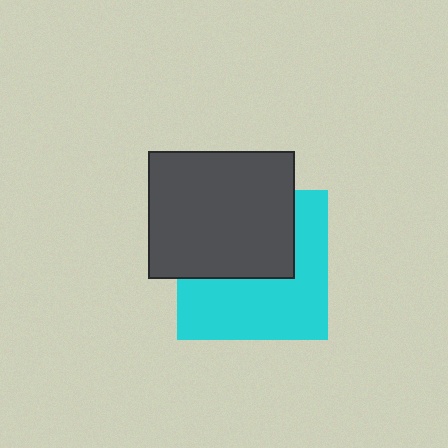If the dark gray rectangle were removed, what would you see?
You would see the complete cyan square.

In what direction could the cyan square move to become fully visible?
The cyan square could move down. That would shift it out from behind the dark gray rectangle entirely.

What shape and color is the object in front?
The object in front is a dark gray rectangle.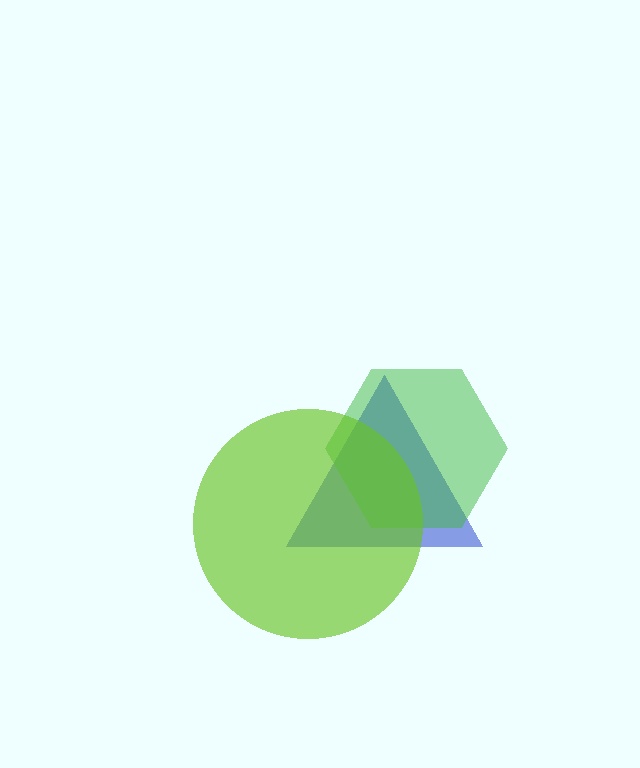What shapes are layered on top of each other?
The layered shapes are: a blue triangle, a green hexagon, a lime circle.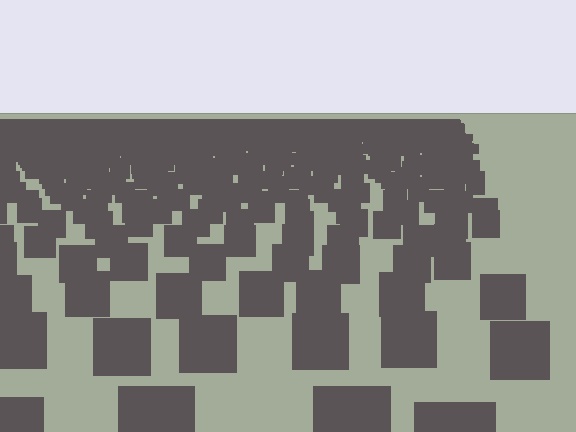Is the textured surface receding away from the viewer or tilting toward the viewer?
The surface is receding away from the viewer. Texture elements get smaller and denser toward the top.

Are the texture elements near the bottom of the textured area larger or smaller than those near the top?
Larger. Near the bottom, elements are closer to the viewer and appear at a bigger on-screen size.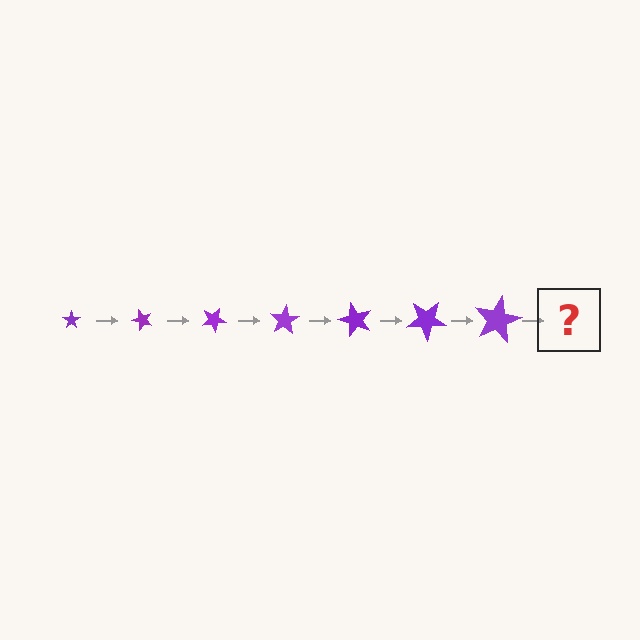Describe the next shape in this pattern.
It should be a star, larger than the previous one and rotated 350 degrees from the start.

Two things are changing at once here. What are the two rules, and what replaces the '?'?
The two rules are that the star grows larger each step and it rotates 50 degrees each step. The '?' should be a star, larger than the previous one and rotated 350 degrees from the start.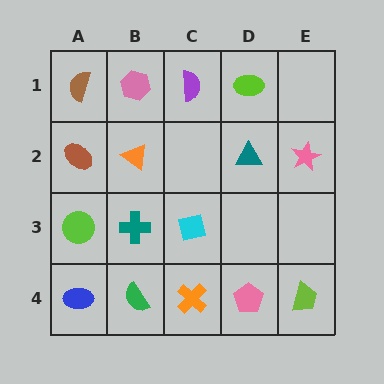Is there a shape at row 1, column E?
No, that cell is empty.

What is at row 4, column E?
A lime trapezoid.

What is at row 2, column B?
An orange triangle.